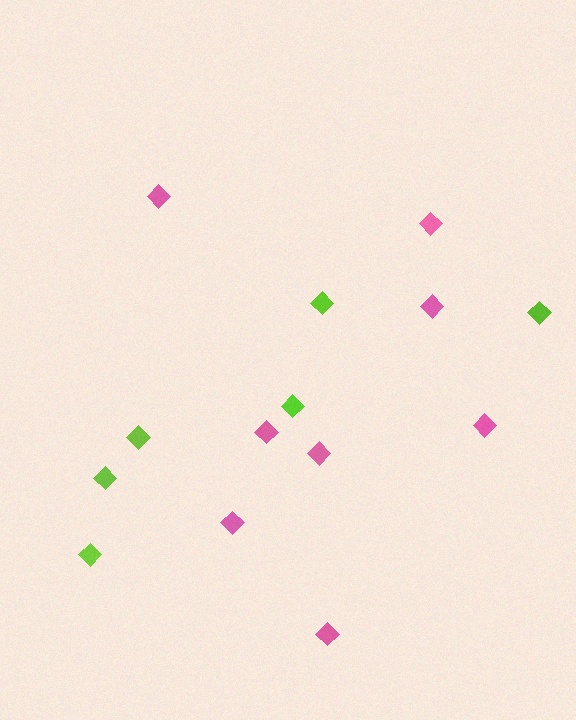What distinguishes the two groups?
There are 2 groups: one group of lime diamonds (6) and one group of pink diamonds (8).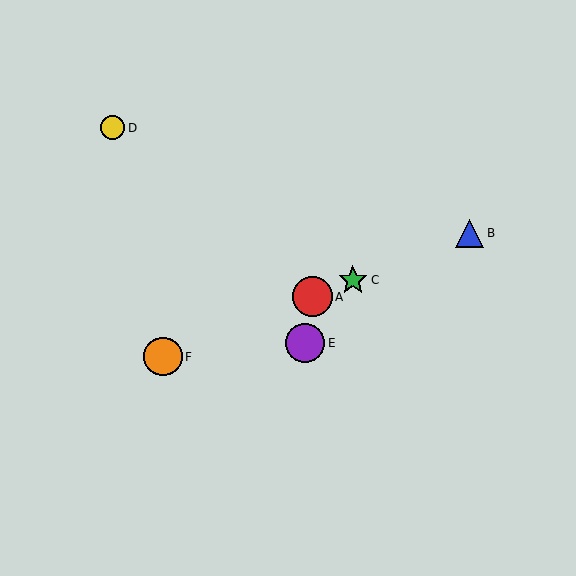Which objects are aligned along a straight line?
Objects A, B, C, F are aligned along a straight line.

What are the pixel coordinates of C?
Object C is at (353, 280).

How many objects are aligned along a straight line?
4 objects (A, B, C, F) are aligned along a straight line.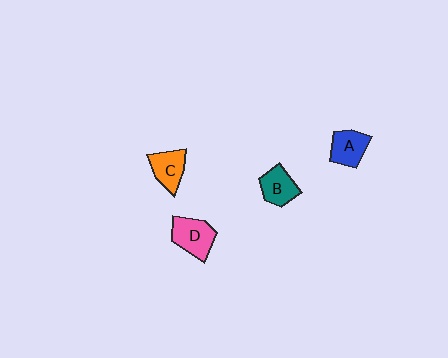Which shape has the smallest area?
Shape B (teal).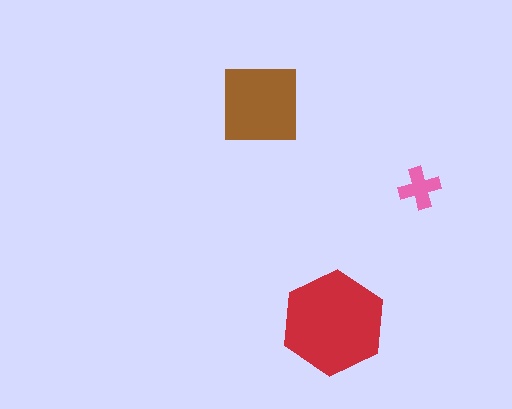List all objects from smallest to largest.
The pink cross, the brown square, the red hexagon.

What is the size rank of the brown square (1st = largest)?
2nd.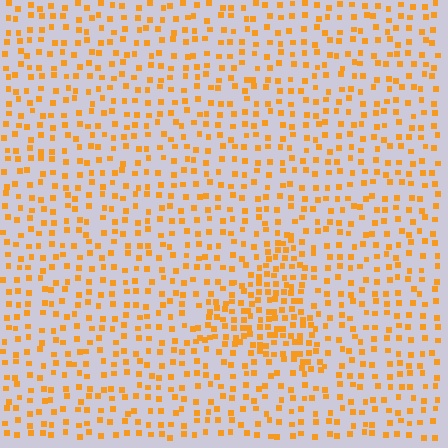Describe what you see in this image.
The image contains small orange elements arranged at two different densities. A triangle-shaped region is visible where the elements are more densely packed than the surrounding area.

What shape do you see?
I see a triangle.